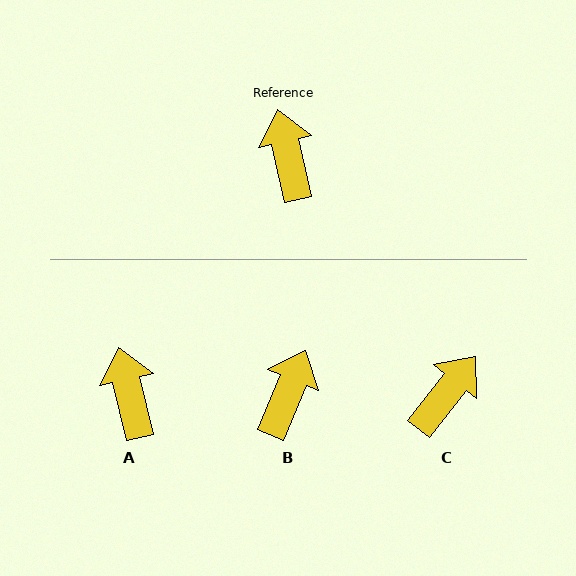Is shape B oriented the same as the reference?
No, it is off by about 35 degrees.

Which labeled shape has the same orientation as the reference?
A.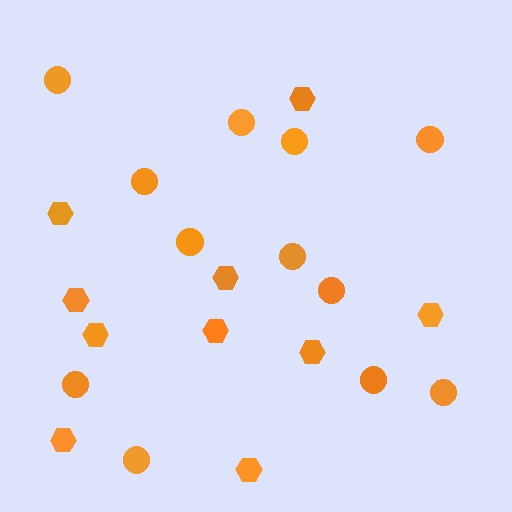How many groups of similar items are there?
There are 2 groups: one group of circles (12) and one group of hexagons (10).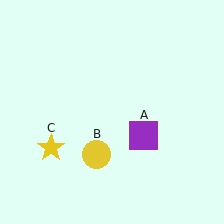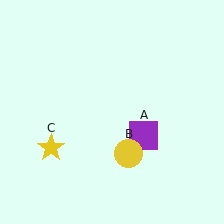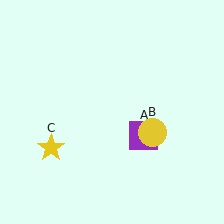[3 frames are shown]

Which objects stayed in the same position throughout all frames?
Purple square (object A) and yellow star (object C) remained stationary.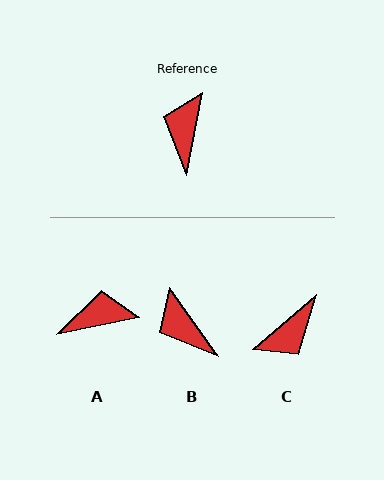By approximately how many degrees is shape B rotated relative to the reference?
Approximately 46 degrees counter-clockwise.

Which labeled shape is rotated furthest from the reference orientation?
C, about 142 degrees away.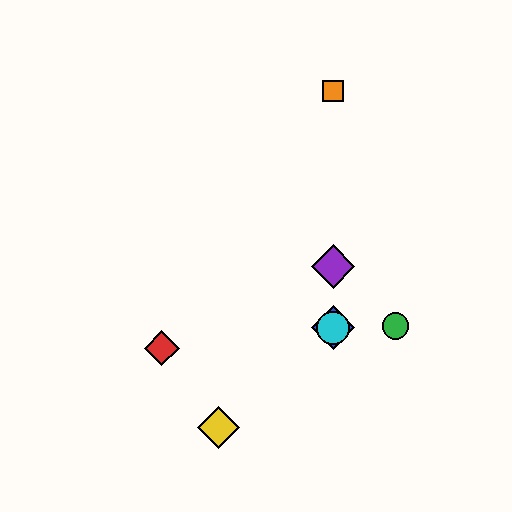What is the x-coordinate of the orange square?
The orange square is at x≈333.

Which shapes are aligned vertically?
The blue diamond, the purple diamond, the orange square, the cyan circle are aligned vertically.